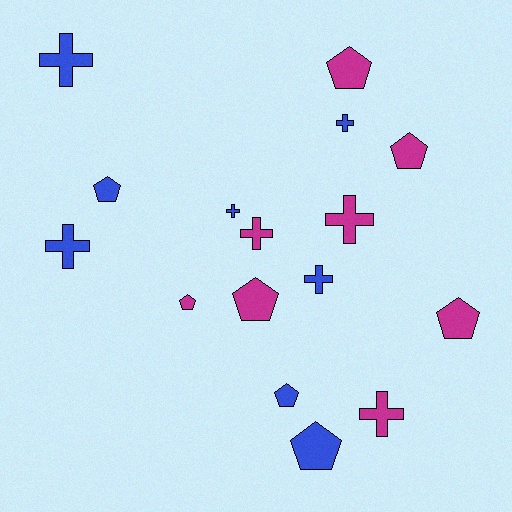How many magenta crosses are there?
There are 3 magenta crosses.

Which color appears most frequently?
Magenta, with 8 objects.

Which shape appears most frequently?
Cross, with 8 objects.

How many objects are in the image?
There are 16 objects.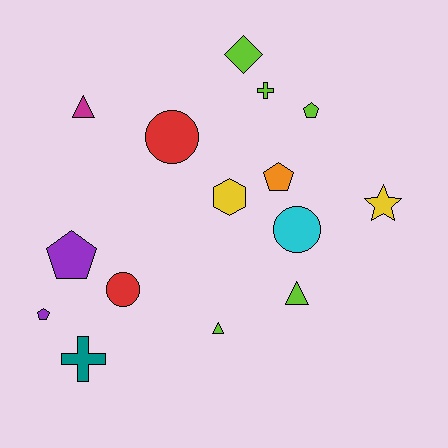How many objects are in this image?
There are 15 objects.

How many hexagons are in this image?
There is 1 hexagon.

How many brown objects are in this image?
There are no brown objects.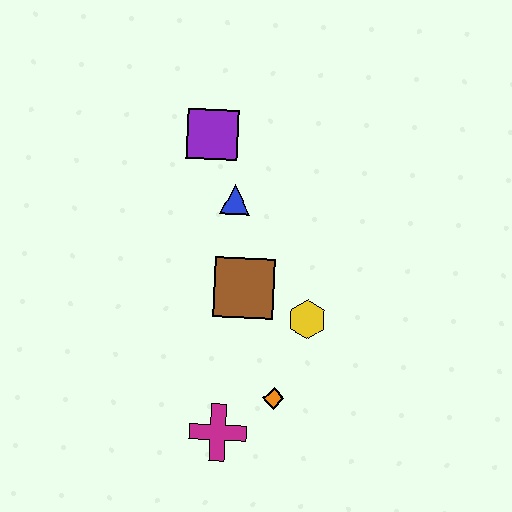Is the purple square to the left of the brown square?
Yes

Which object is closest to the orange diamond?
The magenta cross is closest to the orange diamond.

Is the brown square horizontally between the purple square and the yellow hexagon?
Yes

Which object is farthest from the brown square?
The purple square is farthest from the brown square.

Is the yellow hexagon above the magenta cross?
Yes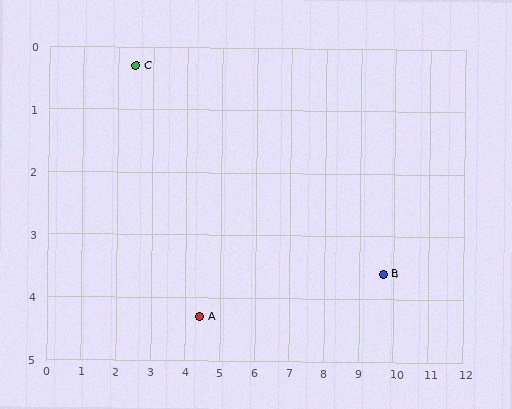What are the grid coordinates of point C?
Point C is at approximately (2.5, 0.3).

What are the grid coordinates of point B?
Point B is at approximately (9.7, 3.6).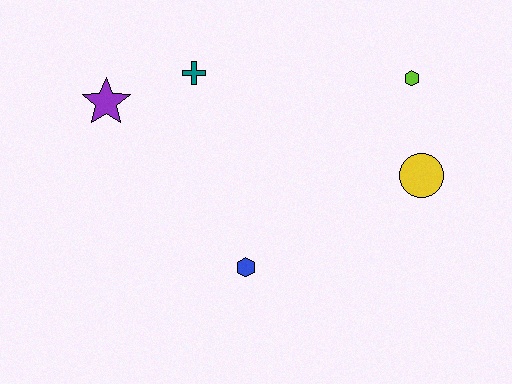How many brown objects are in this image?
There are no brown objects.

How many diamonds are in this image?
There are no diamonds.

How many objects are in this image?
There are 5 objects.